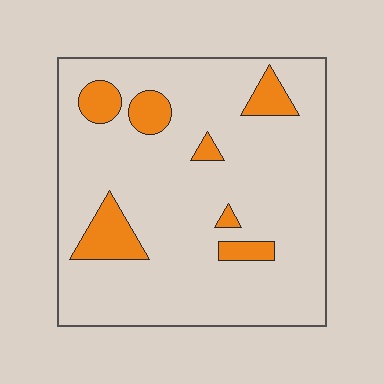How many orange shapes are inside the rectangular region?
7.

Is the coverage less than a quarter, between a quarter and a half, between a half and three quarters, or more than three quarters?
Less than a quarter.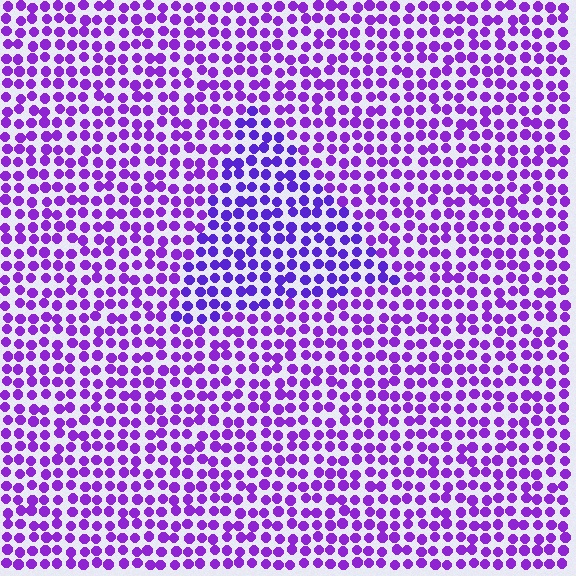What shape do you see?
I see a triangle.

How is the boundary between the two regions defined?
The boundary is defined purely by a slight shift in hue (about 19 degrees). Spacing, size, and orientation are identical on both sides.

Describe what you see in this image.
The image is filled with small purple elements in a uniform arrangement. A triangle-shaped region is visible where the elements are tinted to a slightly different hue, forming a subtle color boundary.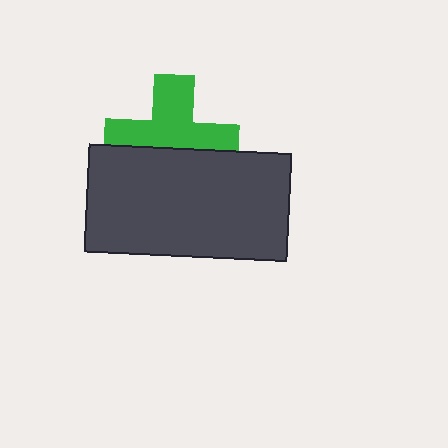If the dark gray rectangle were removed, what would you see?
You would see the complete green cross.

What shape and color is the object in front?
The object in front is a dark gray rectangle.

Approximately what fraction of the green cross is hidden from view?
Roughly 43% of the green cross is hidden behind the dark gray rectangle.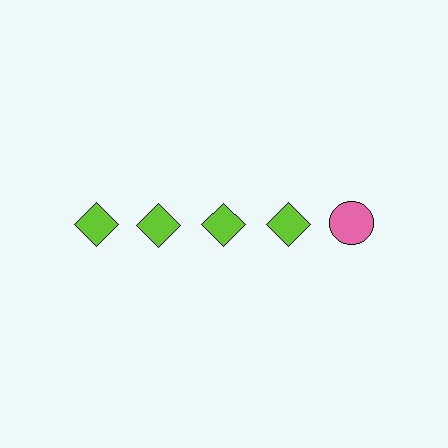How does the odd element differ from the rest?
It differs in both color (pink instead of lime) and shape (circle instead of diamond).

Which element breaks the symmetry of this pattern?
The pink circle in the top row, rightmost column breaks the symmetry. All other shapes are lime diamonds.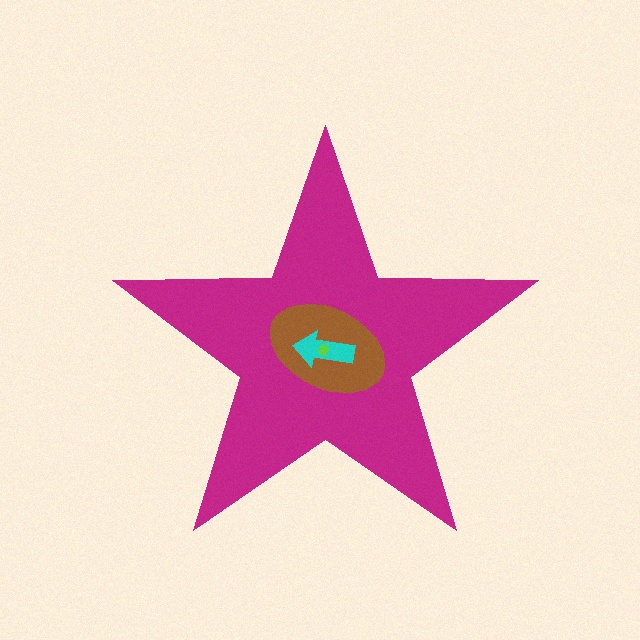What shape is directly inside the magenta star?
The brown ellipse.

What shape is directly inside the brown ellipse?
The cyan arrow.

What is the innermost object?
The lime diamond.